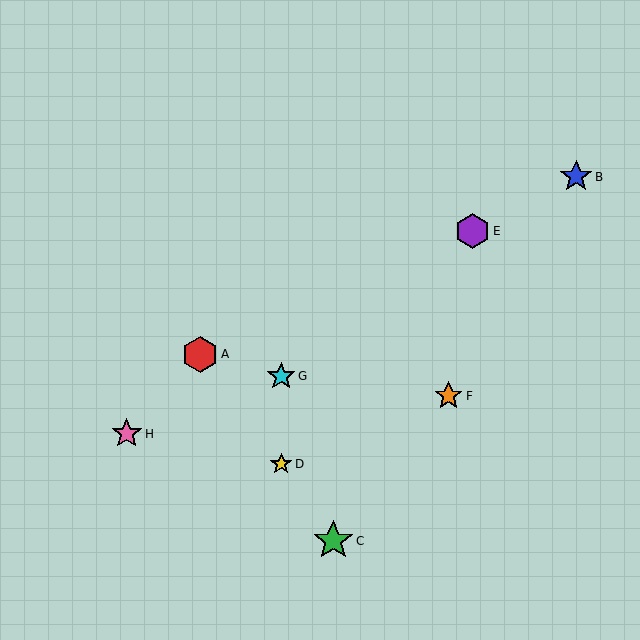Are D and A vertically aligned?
No, D is at x≈281 and A is at x≈200.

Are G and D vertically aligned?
Yes, both are at x≈281.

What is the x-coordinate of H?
Object H is at x≈127.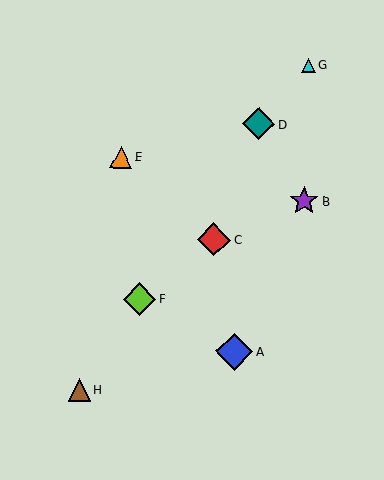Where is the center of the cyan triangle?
The center of the cyan triangle is at (309, 65).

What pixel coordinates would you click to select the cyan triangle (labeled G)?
Click at (309, 65) to select the cyan triangle G.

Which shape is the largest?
The blue diamond (labeled A) is the largest.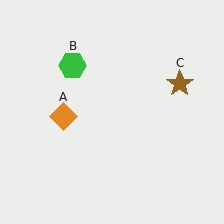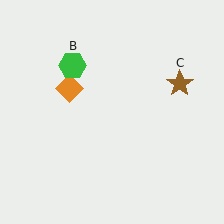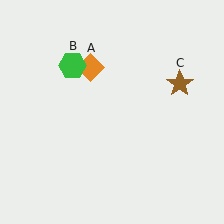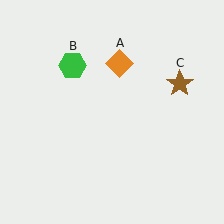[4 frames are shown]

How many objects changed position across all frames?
1 object changed position: orange diamond (object A).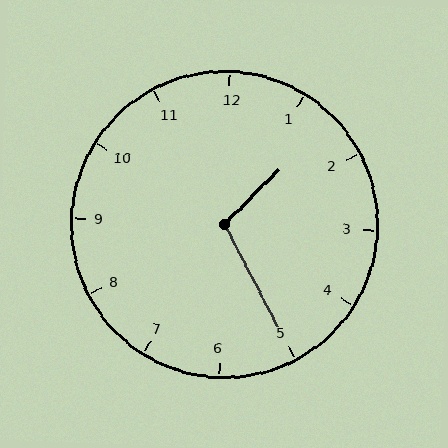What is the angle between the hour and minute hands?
Approximately 108 degrees.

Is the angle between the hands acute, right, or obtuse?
It is obtuse.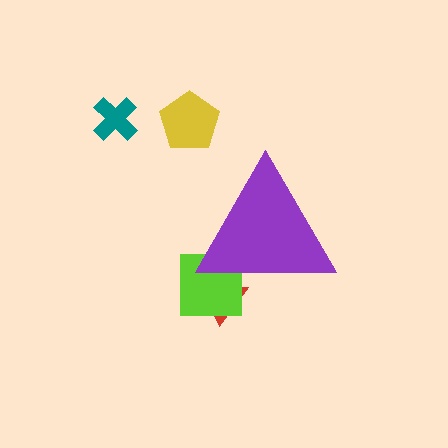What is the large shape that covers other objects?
A purple triangle.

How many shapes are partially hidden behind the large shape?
2 shapes are partially hidden.